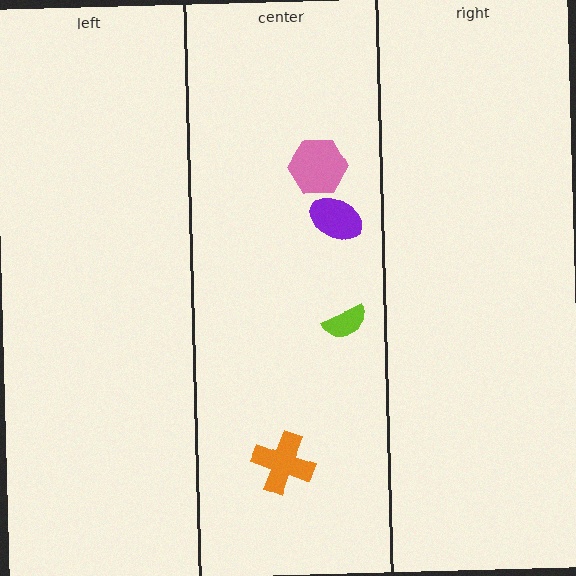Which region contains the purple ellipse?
The center region.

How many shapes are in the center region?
4.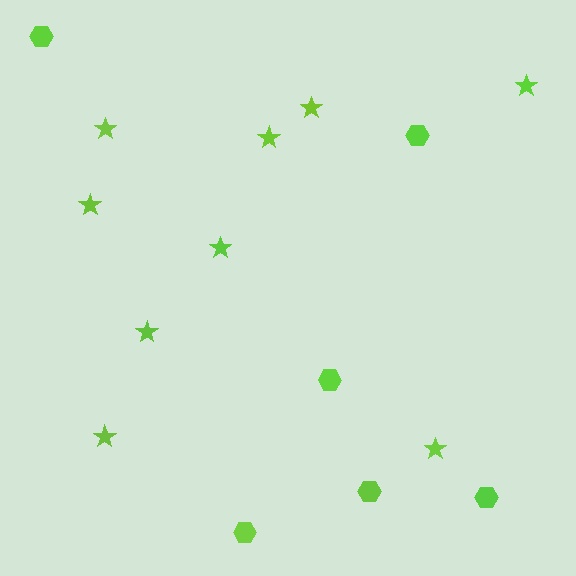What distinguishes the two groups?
There are 2 groups: one group of stars (9) and one group of hexagons (6).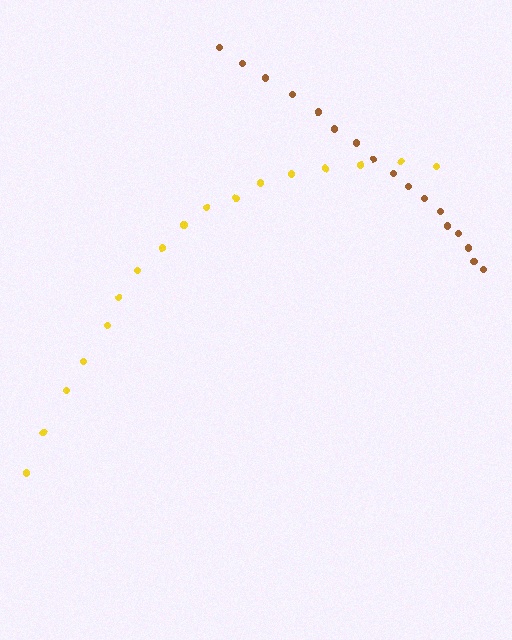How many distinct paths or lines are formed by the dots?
There are 2 distinct paths.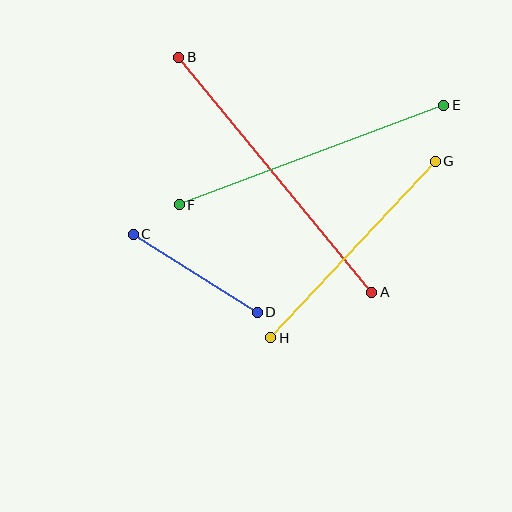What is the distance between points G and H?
The distance is approximately 242 pixels.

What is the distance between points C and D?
The distance is approximately 146 pixels.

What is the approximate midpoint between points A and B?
The midpoint is at approximately (275, 175) pixels.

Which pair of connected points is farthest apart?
Points A and B are farthest apart.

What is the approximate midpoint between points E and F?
The midpoint is at approximately (311, 155) pixels.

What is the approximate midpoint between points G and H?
The midpoint is at approximately (353, 249) pixels.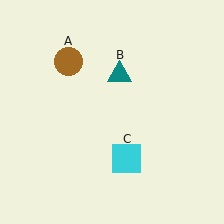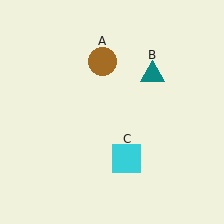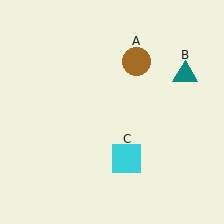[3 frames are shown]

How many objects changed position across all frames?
2 objects changed position: brown circle (object A), teal triangle (object B).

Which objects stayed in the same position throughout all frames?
Cyan square (object C) remained stationary.